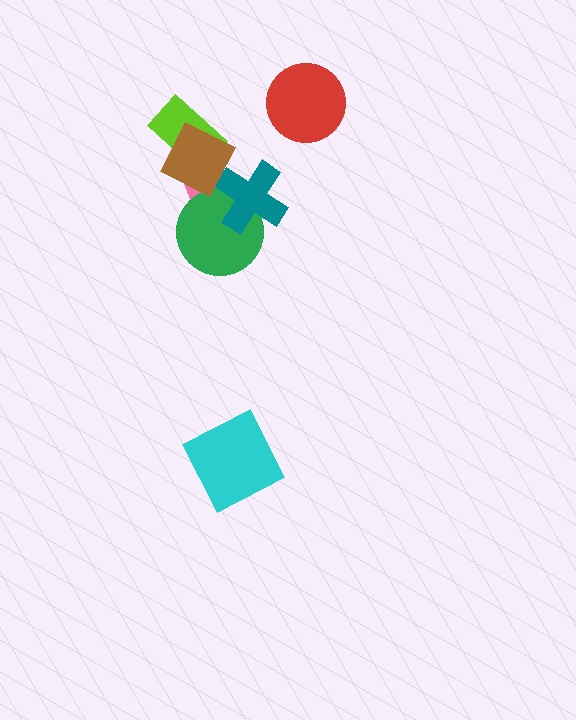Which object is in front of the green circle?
The teal cross is in front of the green circle.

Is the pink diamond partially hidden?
Yes, it is partially covered by another shape.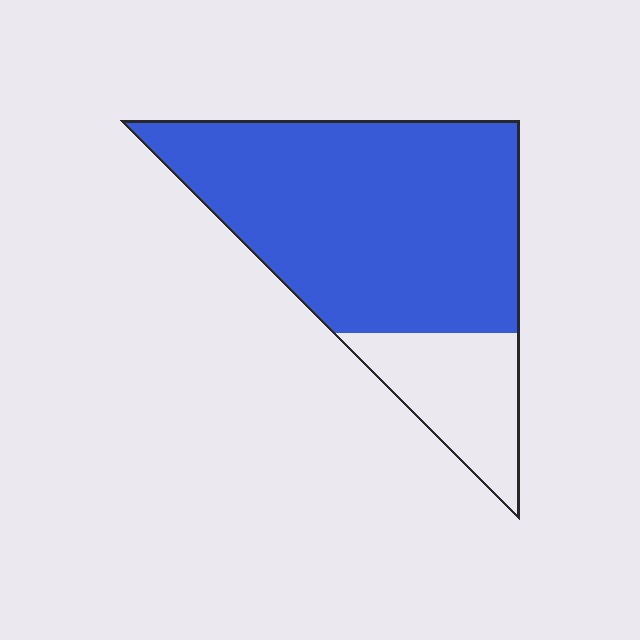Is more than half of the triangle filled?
Yes.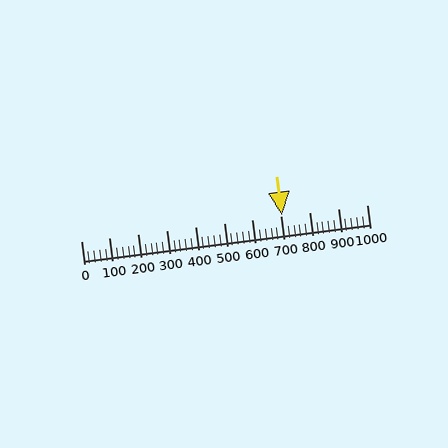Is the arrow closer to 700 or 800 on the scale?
The arrow is closer to 700.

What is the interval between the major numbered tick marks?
The major tick marks are spaced 100 units apart.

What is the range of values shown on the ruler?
The ruler shows values from 0 to 1000.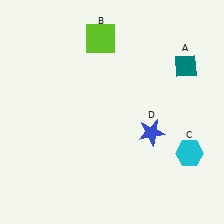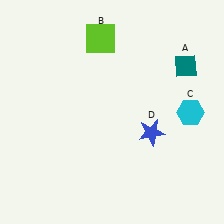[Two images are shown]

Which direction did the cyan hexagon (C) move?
The cyan hexagon (C) moved up.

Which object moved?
The cyan hexagon (C) moved up.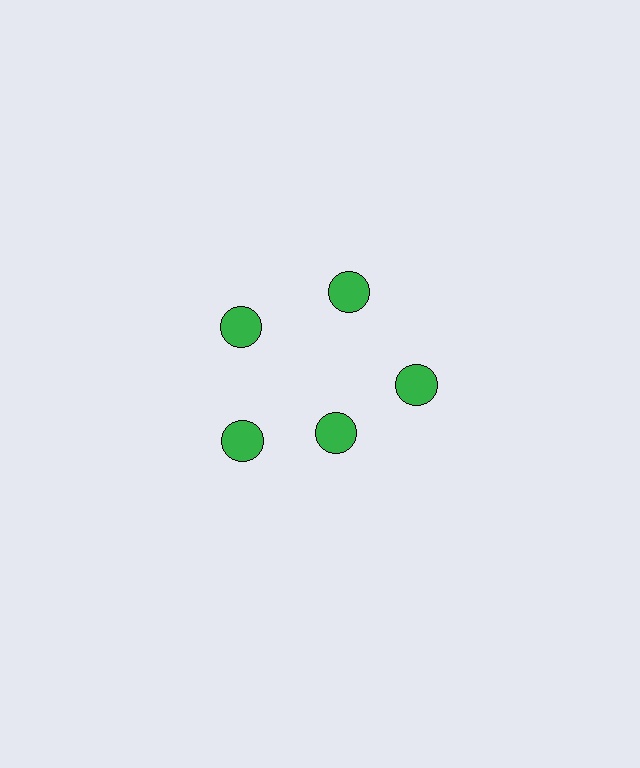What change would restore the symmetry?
The symmetry would be restored by moving it outward, back onto the ring so that all 5 circles sit at equal angles and equal distance from the center.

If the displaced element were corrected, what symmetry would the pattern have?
It would have 5-fold rotational symmetry — the pattern would map onto itself every 72 degrees.